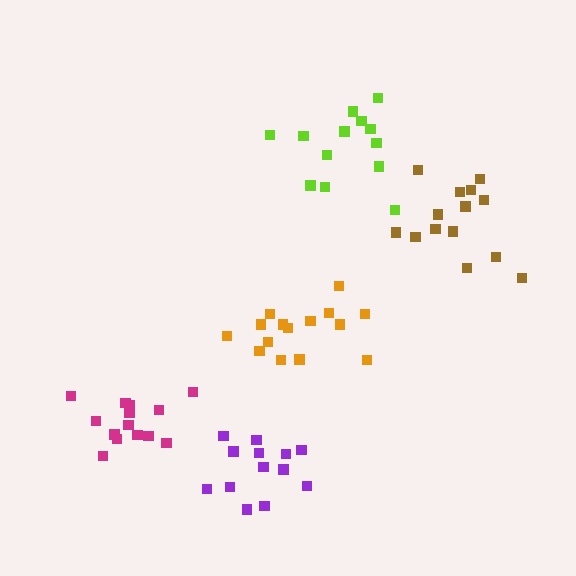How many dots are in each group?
Group 1: 13 dots, Group 2: 14 dots, Group 3: 15 dots, Group 4: 13 dots, Group 5: 14 dots (69 total).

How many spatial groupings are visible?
There are 5 spatial groupings.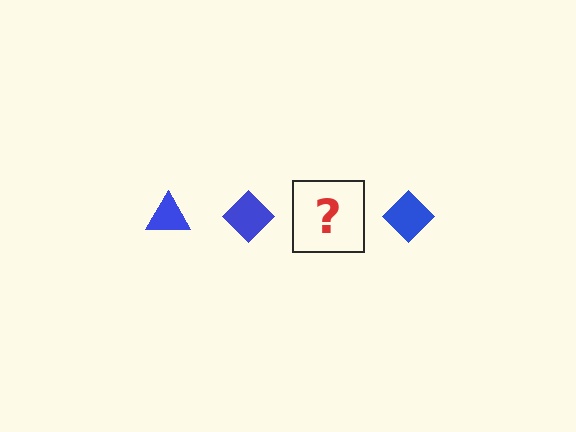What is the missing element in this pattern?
The missing element is a blue triangle.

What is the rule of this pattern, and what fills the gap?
The rule is that the pattern cycles through triangle, diamond shapes in blue. The gap should be filled with a blue triangle.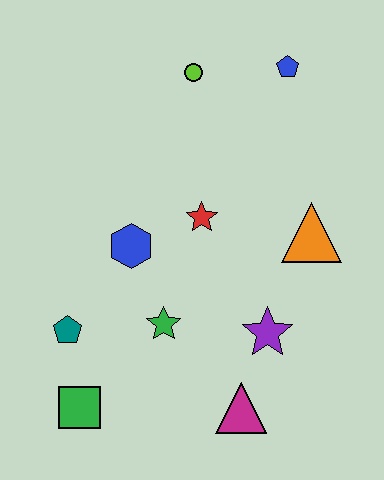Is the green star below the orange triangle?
Yes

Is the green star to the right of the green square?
Yes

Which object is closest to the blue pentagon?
The lime circle is closest to the blue pentagon.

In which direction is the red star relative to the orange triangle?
The red star is to the left of the orange triangle.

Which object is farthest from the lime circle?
The green square is farthest from the lime circle.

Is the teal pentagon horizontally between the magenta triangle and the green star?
No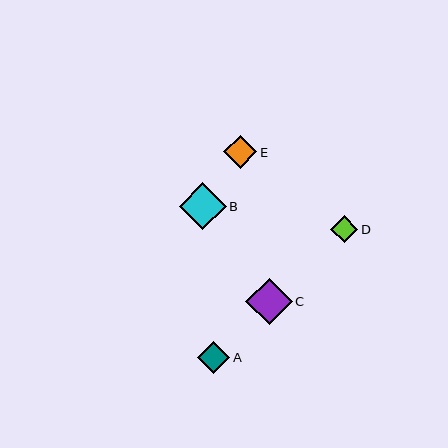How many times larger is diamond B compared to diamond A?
Diamond B is approximately 1.5 times the size of diamond A.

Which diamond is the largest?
Diamond B is the largest with a size of approximately 47 pixels.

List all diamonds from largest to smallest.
From largest to smallest: B, C, E, A, D.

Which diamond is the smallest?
Diamond D is the smallest with a size of approximately 27 pixels.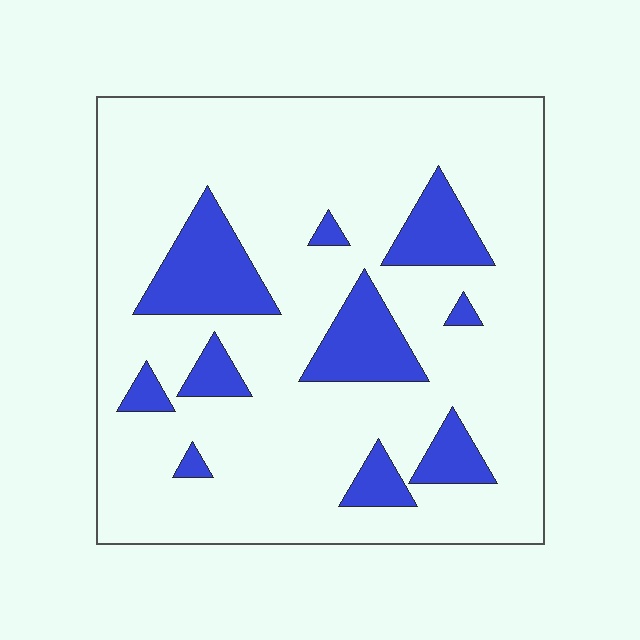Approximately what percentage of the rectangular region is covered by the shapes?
Approximately 20%.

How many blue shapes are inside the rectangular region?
10.